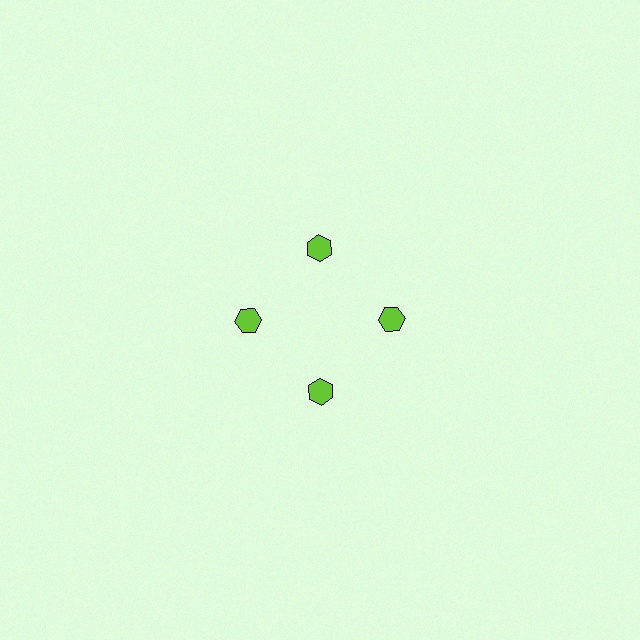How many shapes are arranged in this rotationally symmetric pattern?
There are 4 shapes, arranged in 4 groups of 1.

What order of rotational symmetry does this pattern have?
This pattern has 4-fold rotational symmetry.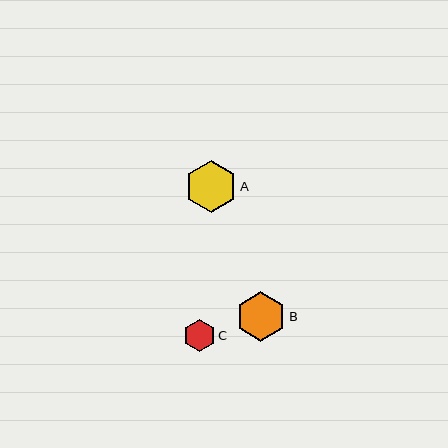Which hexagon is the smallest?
Hexagon C is the smallest with a size of approximately 32 pixels.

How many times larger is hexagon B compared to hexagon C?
Hexagon B is approximately 1.5 times the size of hexagon C.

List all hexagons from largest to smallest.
From largest to smallest: A, B, C.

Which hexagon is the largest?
Hexagon A is the largest with a size of approximately 52 pixels.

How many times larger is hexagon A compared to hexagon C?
Hexagon A is approximately 1.6 times the size of hexagon C.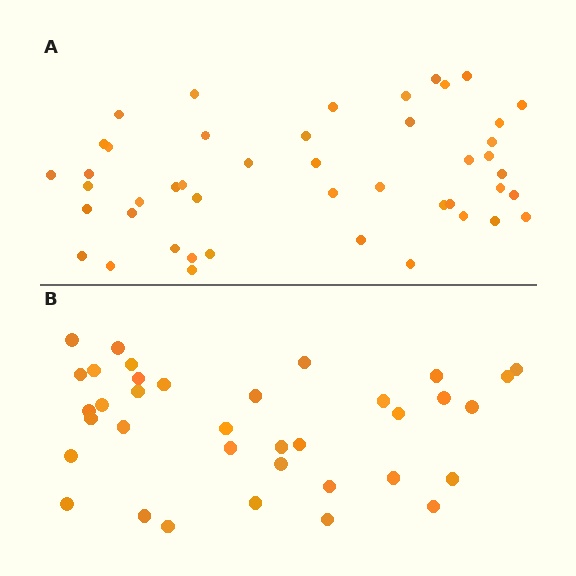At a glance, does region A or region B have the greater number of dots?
Region A (the top region) has more dots.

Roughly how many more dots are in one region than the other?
Region A has roughly 10 or so more dots than region B.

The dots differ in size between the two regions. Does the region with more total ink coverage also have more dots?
No. Region B has more total ink coverage because its dots are larger, but region A actually contains more individual dots. Total area can be misleading — the number of items is what matters here.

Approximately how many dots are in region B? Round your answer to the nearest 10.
About 40 dots. (The exact count is 36, which rounds to 40.)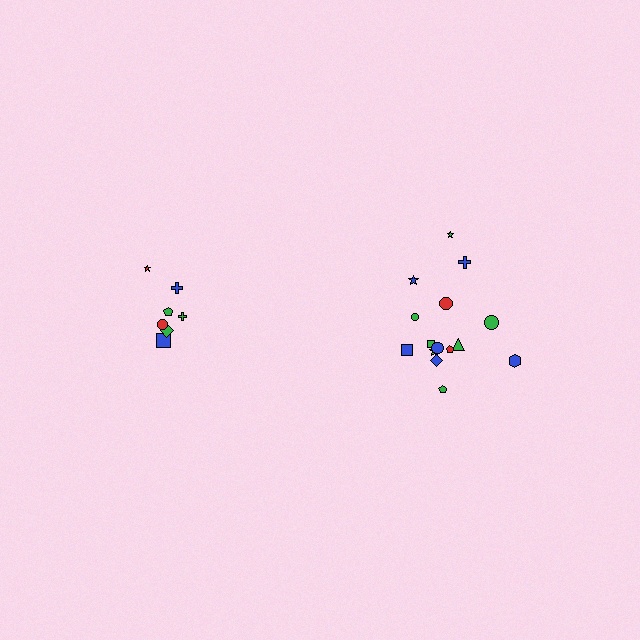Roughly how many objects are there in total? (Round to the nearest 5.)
Roughly 20 objects in total.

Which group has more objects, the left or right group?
The right group.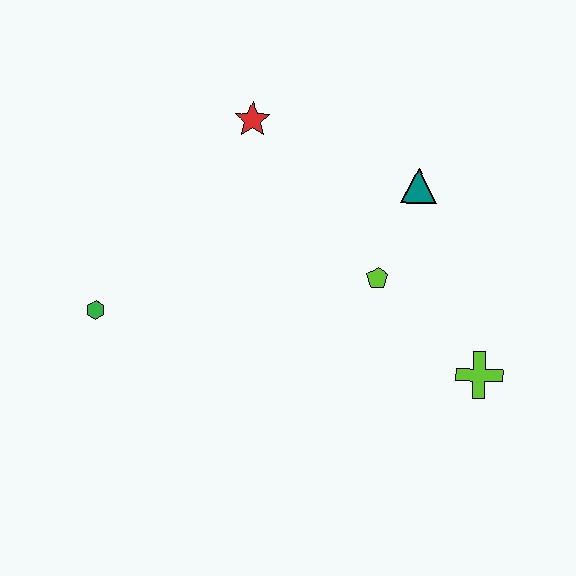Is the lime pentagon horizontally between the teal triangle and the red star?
Yes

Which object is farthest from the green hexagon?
The lime cross is farthest from the green hexagon.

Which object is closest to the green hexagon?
The red star is closest to the green hexagon.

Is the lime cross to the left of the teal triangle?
No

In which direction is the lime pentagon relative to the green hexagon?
The lime pentagon is to the right of the green hexagon.